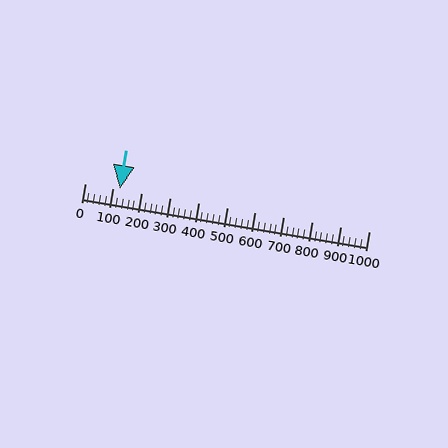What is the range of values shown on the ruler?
The ruler shows values from 0 to 1000.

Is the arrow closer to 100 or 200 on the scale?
The arrow is closer to 100.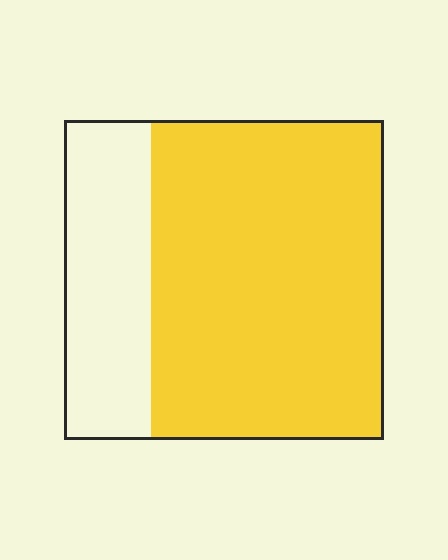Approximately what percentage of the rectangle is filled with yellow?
Approximately 75%.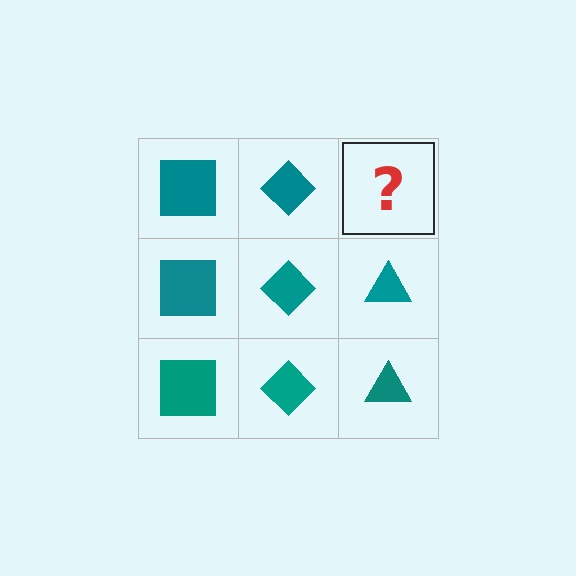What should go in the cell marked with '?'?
The missing cell should contain a teal triangle.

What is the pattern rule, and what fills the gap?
The rule is that each column has a consistent shape. The gap should be filled with a teal triangle.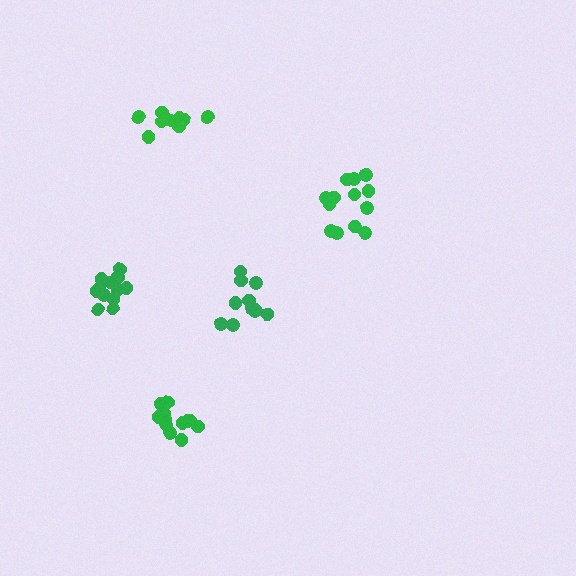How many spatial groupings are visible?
There are 5 spatial groupings.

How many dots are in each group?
Group 1: 11 dots, Group 2: 12 dots, Group 3: 12 dots, Group 4: 13 dots, Group 5: 9 dots (57 total).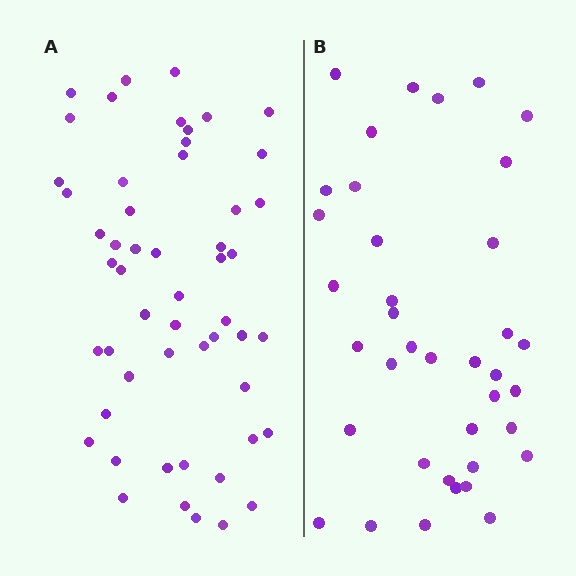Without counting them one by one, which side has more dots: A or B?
Region A (the left region) has more dots.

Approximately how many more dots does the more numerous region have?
Region A has approximately 15 more dots than region B.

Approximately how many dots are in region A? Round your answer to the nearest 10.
About 50 dots. (The exact count is 53, which rounds to 50.)